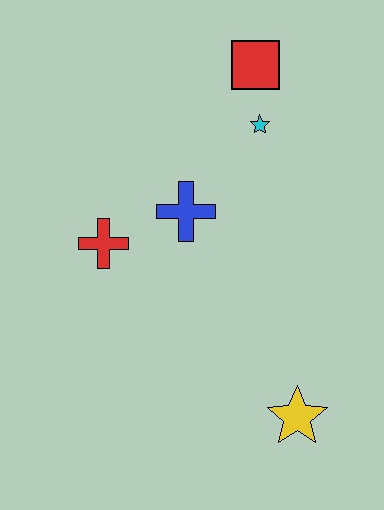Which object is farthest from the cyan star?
The yellow star is farthest from the cyan star.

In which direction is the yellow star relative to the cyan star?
The yellow star is below the cyan star.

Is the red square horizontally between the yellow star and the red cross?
Yes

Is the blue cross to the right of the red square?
No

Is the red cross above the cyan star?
No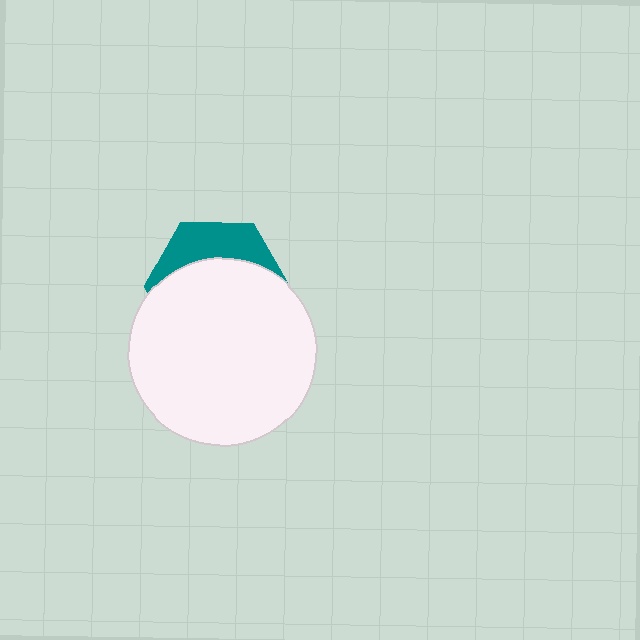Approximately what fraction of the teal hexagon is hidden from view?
Roughly 69% of the teal hexagon is hidden behind the white circle.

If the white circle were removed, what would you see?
You would see the complete teal hexagon.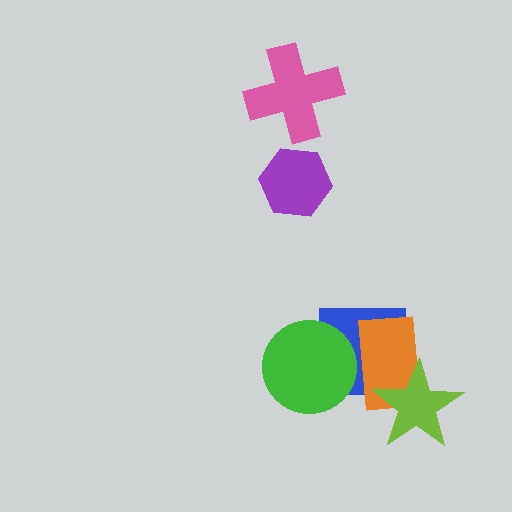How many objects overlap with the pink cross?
0 objects overlap with the pink cross.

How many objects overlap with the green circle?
2 objects overlap with the green circle.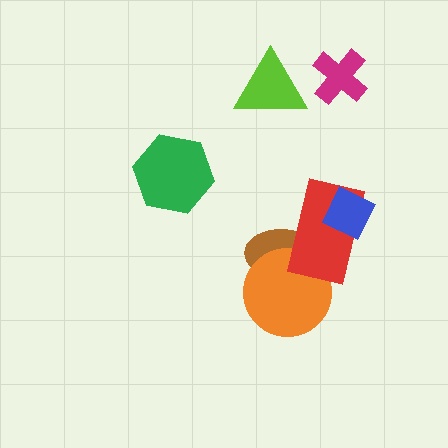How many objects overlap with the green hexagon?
0 objects overlap with the green hexagon.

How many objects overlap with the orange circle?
2 objects overlap with the orange circle.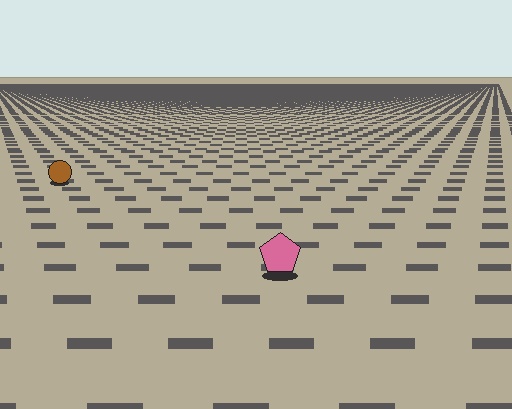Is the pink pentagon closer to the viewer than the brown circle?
Yes. The pink pentagon is closer — you can tell from the texture gradient: the ground texture is coarser near it.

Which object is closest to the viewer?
The pink pentagon is closest. The texture marks near it are larger and more spread out.